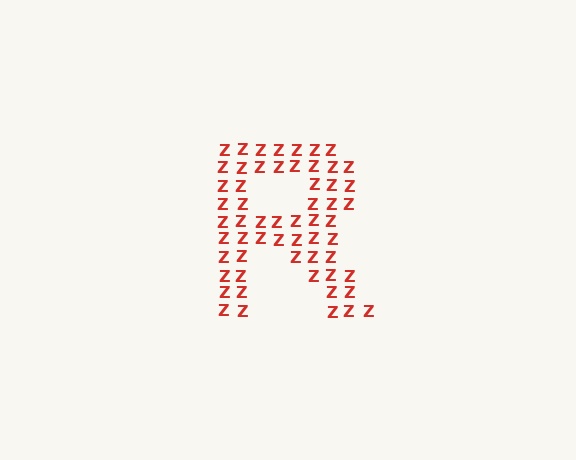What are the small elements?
The small elements are letter Z's.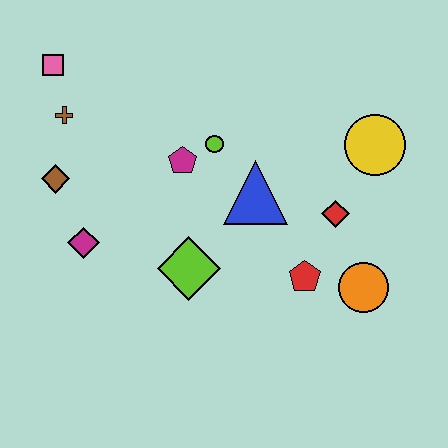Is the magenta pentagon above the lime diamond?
Yes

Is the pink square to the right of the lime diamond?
No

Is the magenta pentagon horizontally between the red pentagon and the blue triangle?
No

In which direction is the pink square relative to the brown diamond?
The pink square is above the brown diamond.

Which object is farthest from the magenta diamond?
The yellow circle is farthest from the magenta diamond.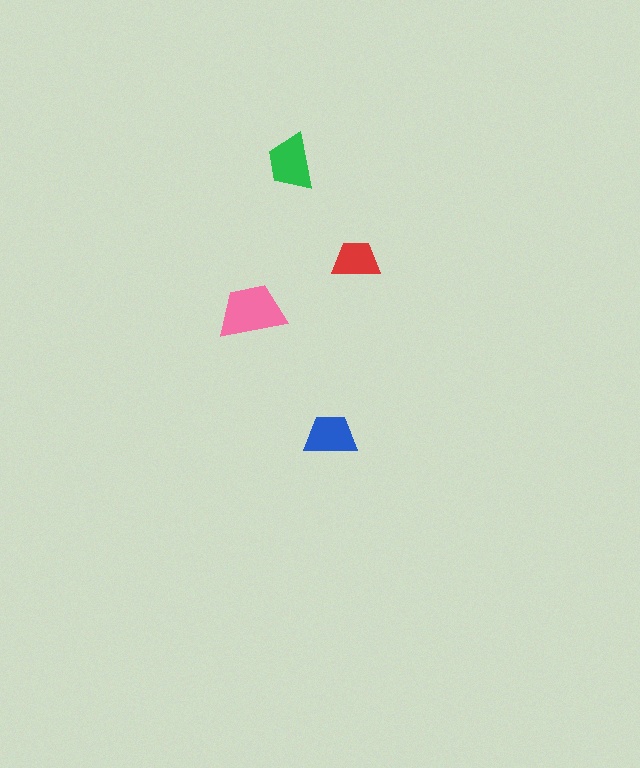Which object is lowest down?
The blue trapezoid is bottommost.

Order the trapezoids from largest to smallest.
the pink one, the green one, the blue one, the red one.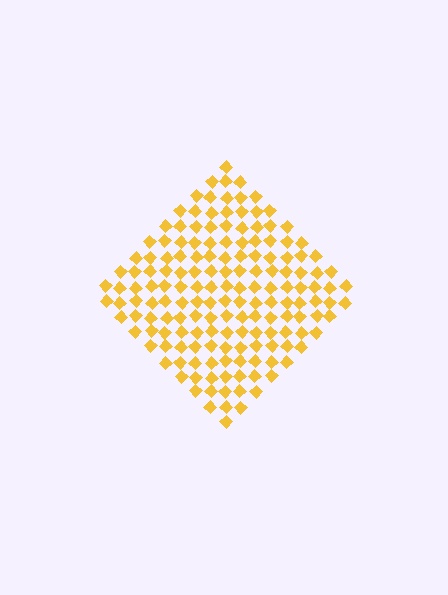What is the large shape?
The large shape is a diamond.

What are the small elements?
The small elements are diamonds.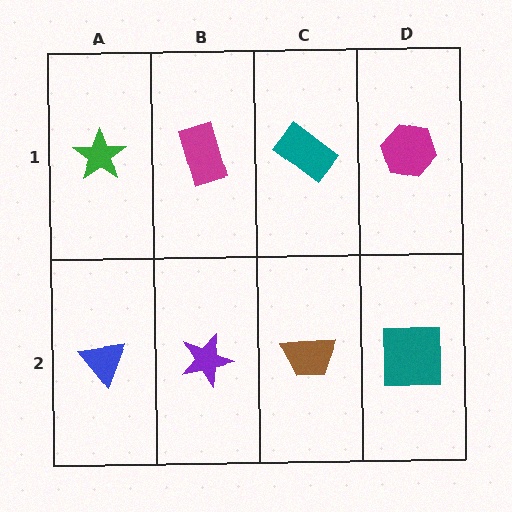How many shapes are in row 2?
4 shapes.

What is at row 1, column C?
A teal rectangle.